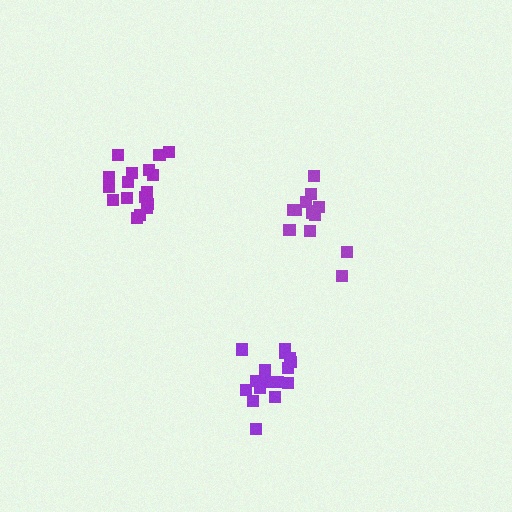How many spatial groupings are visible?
There are 3 spatial groupings.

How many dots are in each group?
Group 1: 17 dots, Group 2: 13 dots, Group 3: 16 dots (46 total).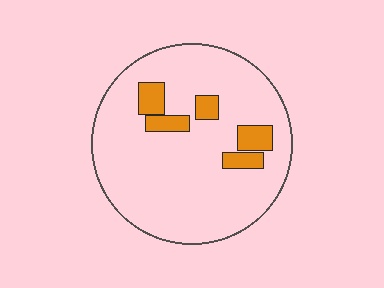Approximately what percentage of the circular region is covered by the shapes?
Approximately 10%.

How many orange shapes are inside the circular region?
5.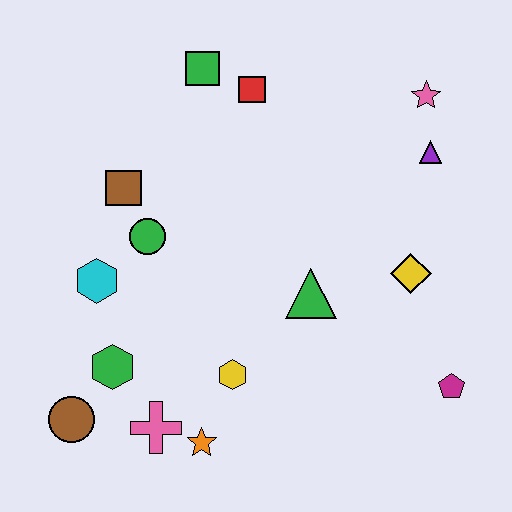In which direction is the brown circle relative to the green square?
The brown circle is below the green square.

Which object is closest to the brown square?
The green circle is closest to the brown square.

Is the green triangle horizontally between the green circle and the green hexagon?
No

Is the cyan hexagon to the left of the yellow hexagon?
Yes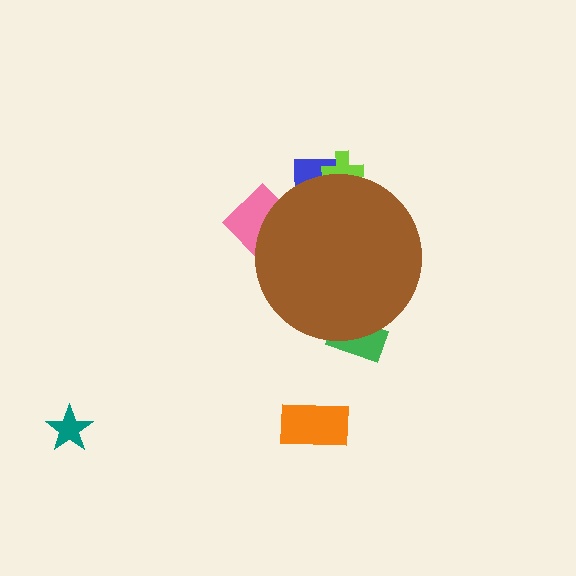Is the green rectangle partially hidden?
Yes, the green rectangle is partially hidden behind the brown circle.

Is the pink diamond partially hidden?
Yes, the pink diamond is partially hidden behind the brown circle.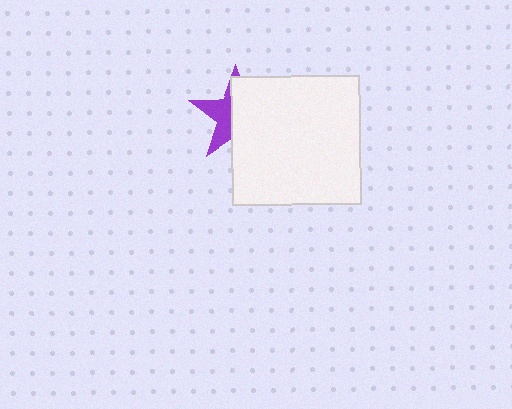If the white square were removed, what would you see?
You would see the complete purple star.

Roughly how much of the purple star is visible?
A small part of it is visible (roughly 38%).